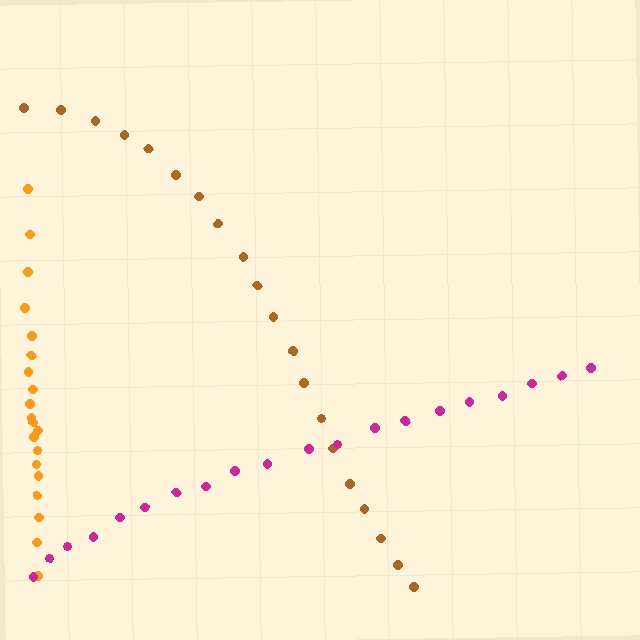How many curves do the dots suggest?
There are 3 distinct paths.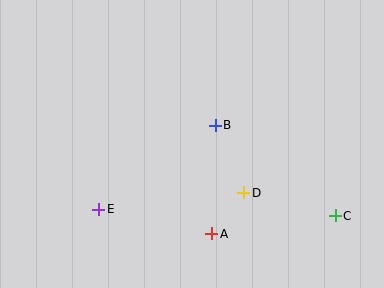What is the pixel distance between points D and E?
The distance between D and E is 146 pixels.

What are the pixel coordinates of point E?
Point E is at (99, 209).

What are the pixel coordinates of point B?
Point B is at (215, 125).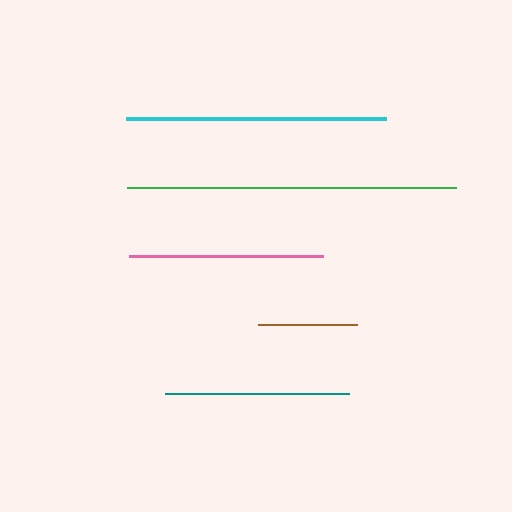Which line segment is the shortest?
The brown line is the shortest at approximately 98 pixels.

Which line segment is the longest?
The green line is the longest at approximately 329 pixels.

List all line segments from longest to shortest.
From longest to shortest: green, cyan, pink, teal, brown.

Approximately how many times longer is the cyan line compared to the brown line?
The cyan line is approximately 2.6 times the length of the brown line.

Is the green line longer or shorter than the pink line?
The green line is longer than the pink line.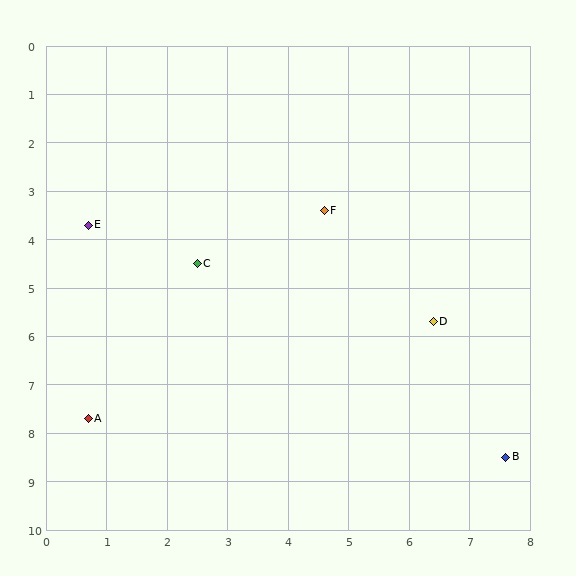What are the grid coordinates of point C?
Point C is at approximately (2.5, 4.5).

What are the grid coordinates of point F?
Point F is at approximately (4.6, 3.4).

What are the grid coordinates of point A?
Point A is at approximately (0.7, 7.7).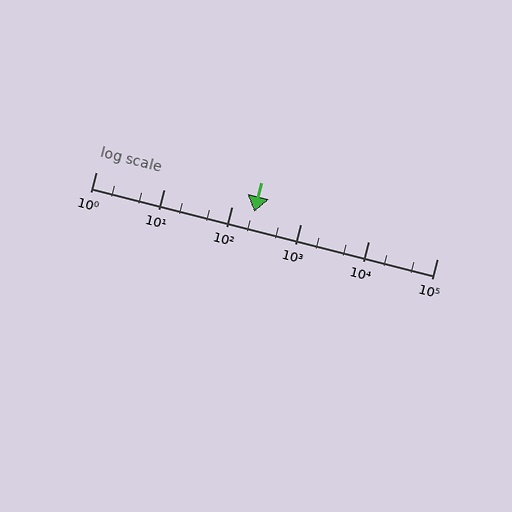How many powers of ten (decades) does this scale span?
The scale spans 5 decades, from 1 to 100000.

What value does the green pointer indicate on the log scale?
The pointer indicates approximately 210.